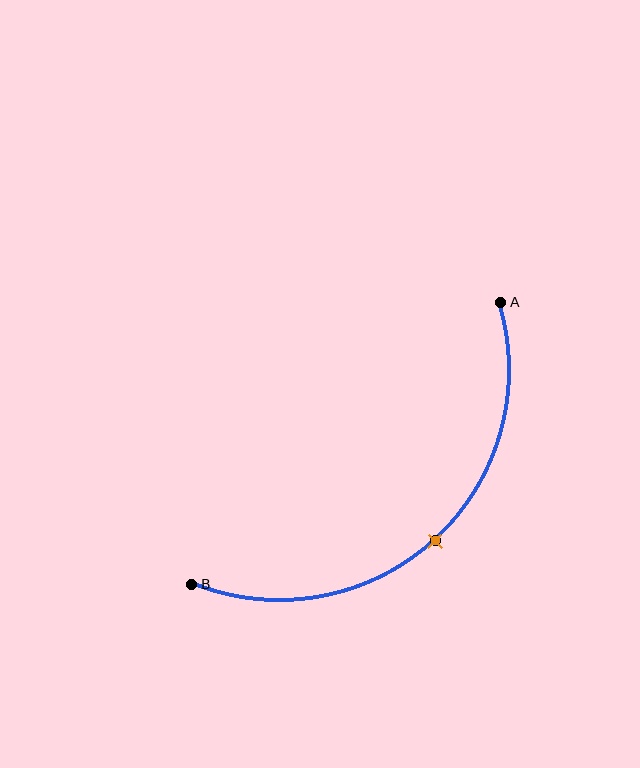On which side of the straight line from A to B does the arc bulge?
The arc bulges below and to the right of the straight line connecting A and B.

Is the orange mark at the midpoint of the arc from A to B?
Yes. The orange mark lies on the arc at equal arc-length from both A and B — it is the arc midpoint.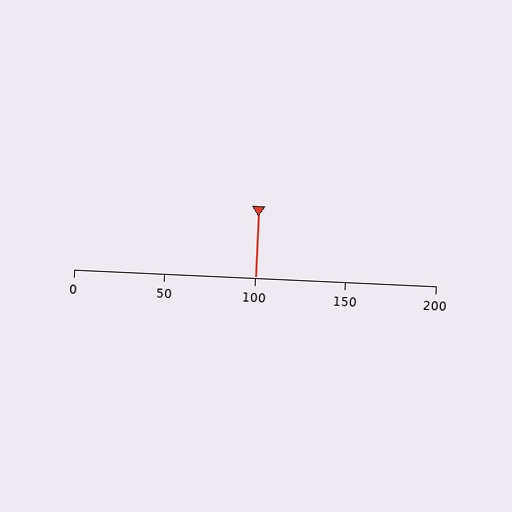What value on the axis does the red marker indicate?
The marker indicates approximately 100.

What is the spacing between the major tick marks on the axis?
The major ticks are spaced 50 apart.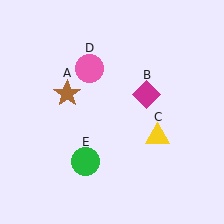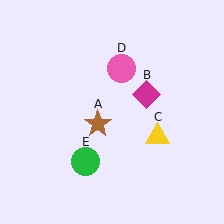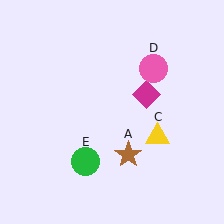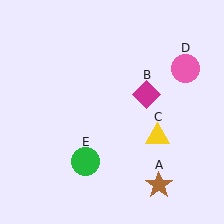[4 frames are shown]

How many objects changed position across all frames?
2 objects changed position: brown star (object A), pink circle (object D).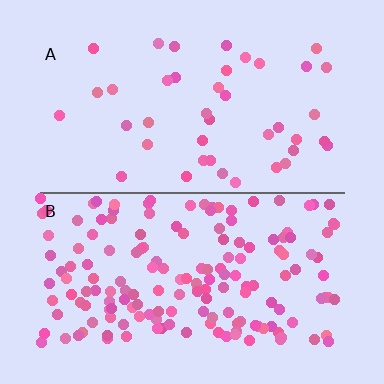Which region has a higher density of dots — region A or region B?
B (the bottom).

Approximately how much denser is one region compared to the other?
Approximately 3.9× — region B over region A.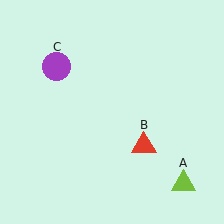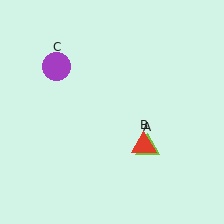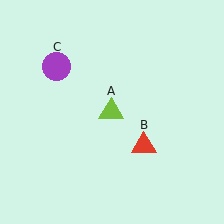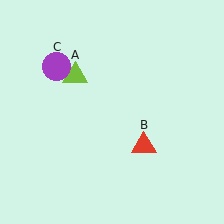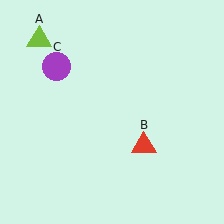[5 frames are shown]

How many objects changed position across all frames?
1 object changed position: lime triangle (object A).